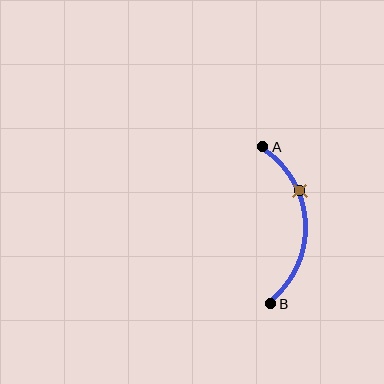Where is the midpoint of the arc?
The arc midpoint is the point on the curve farthest from the straight line joining A and B. It sits to the right of that line.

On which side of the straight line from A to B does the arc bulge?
The arc bulges to the right of the straight line connecting A and B.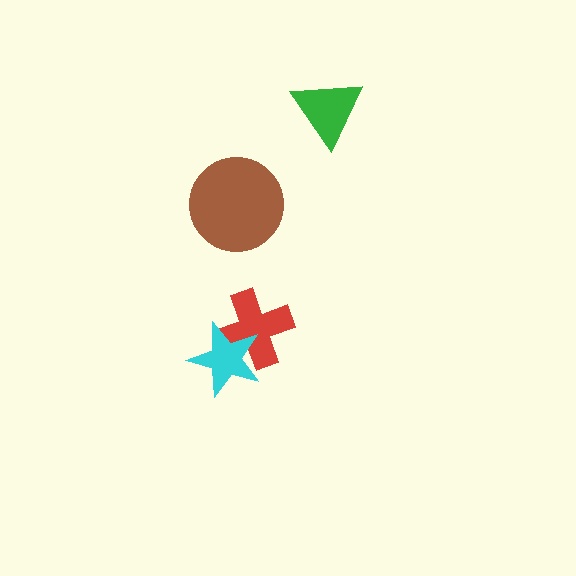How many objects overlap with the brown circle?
0 objects overlap with the brown circle.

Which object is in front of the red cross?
The cyan star is in front of the red cross.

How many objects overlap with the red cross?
1 object overlaps with the red cross.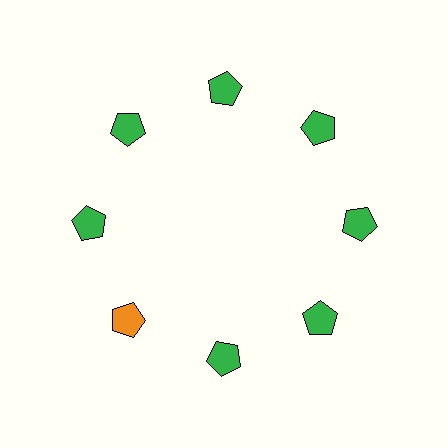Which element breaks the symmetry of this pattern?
The orange pentagon at roughly the 8 o'clock position breaks the symmetry. All other shapes are green pentagons.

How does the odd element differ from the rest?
It has a different color: orange instead of green.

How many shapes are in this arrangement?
There are 8 shapes arranged in a ring pattern.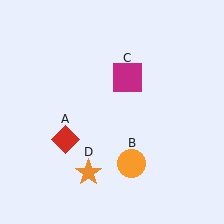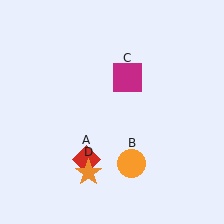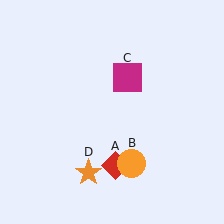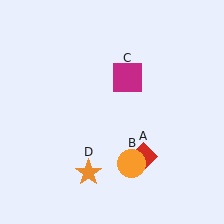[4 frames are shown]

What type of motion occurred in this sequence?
The red diamond (object A) rotated counterclockwise around the center of the scene.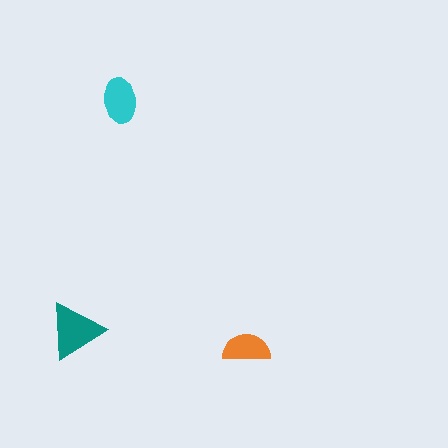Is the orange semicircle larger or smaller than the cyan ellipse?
Smaller.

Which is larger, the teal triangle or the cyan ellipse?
The teal triangle.